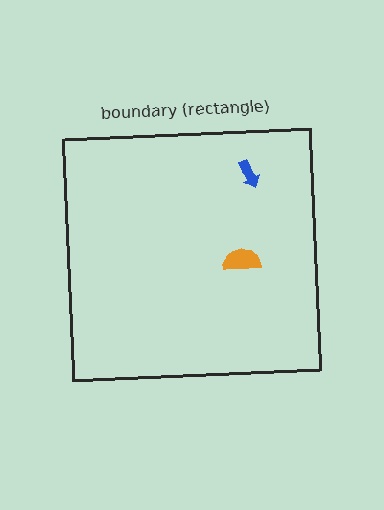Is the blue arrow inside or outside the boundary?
Inside.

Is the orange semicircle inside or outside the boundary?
Inside.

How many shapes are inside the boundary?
2 inside, 0 outside.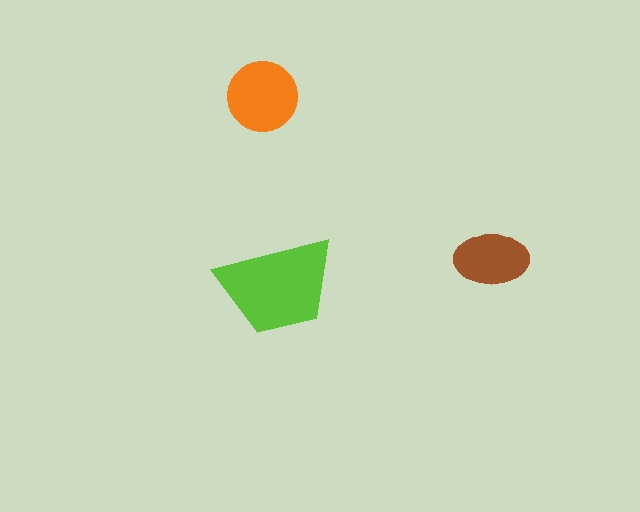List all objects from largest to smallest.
The lime trapezoid, the orange circle, the brown ellipse.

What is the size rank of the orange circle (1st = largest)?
2nd.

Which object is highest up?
The orange circle is topmost.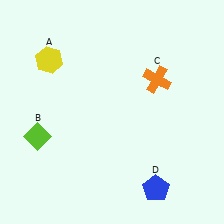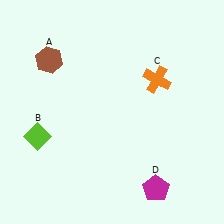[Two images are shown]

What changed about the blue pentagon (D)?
In Image 1, D is blue. In Image 2, it changed to magenta.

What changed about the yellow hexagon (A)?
In Image 1, A is yellow. In Image 2, it changed to brown.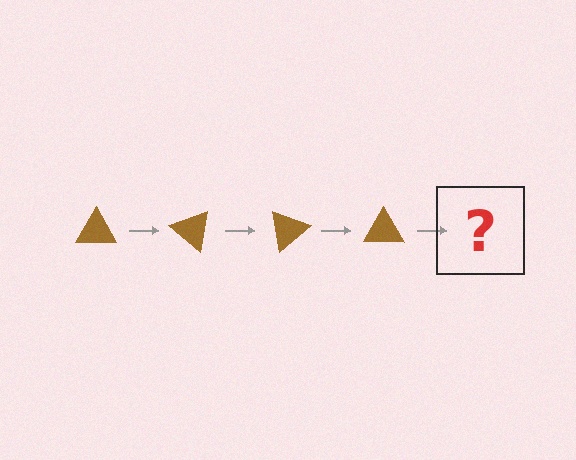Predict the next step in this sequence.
The next step is a brown triangle rotated 160 degrees.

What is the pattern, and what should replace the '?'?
The pattern is that the triangle rotates 40 degrees each step. The '?' should be a brown triangle rotated 160 degrees.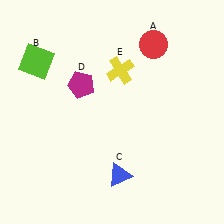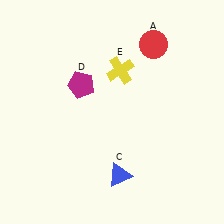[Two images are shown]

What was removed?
The lime square (B) was removed in Image 2.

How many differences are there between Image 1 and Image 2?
There is 1 difference between the two images.